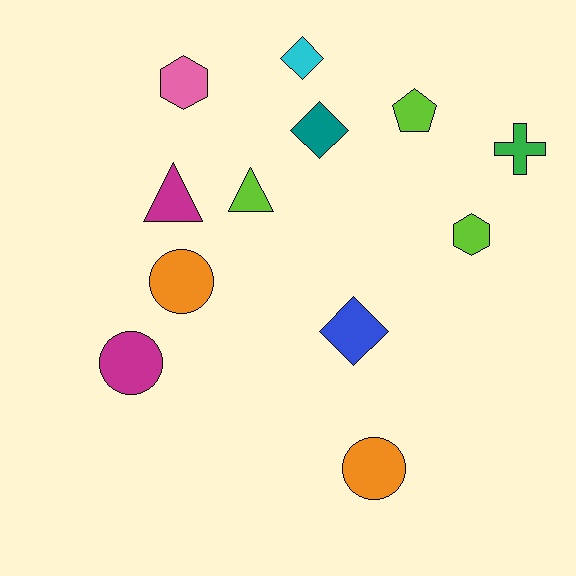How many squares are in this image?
There are no squares.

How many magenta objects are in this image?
There are 2 magenta objects.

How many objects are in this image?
There are 12 objects.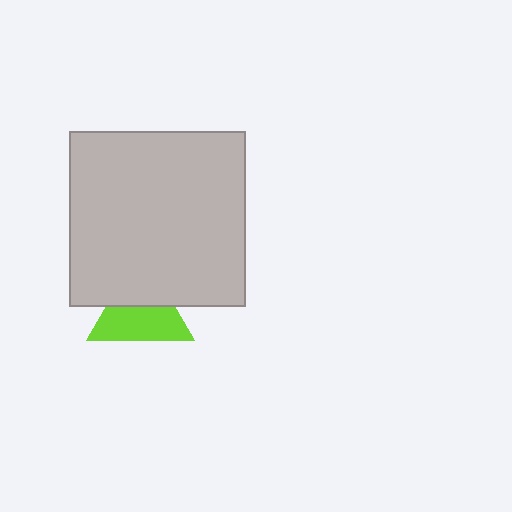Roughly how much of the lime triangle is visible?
About half of it is visible (roughly 59%).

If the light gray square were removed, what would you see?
You would see the complete lime triangle.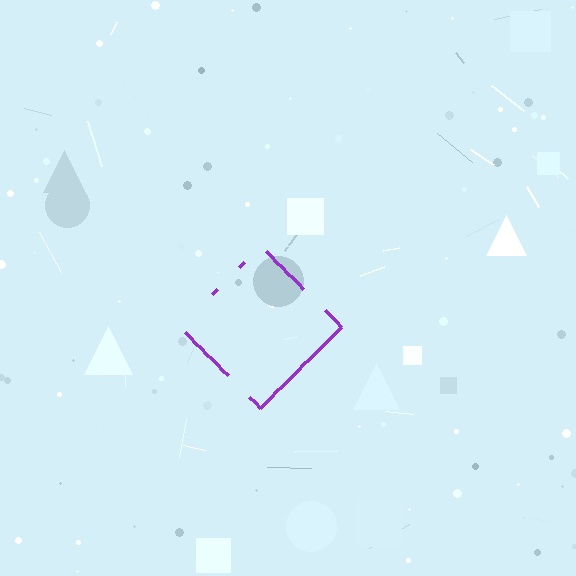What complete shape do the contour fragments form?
The contour fragments form a diamond.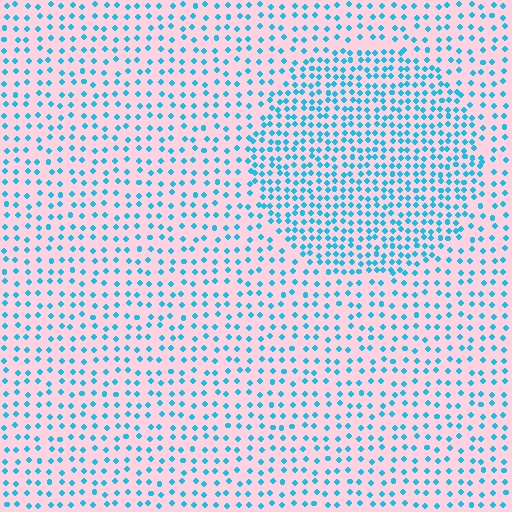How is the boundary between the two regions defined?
The boundary is defined by a change in element density (approximately 1.9x ratio). All elements are the same color, size, and shape.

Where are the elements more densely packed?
The elements are more densely packed inside the circle boundary.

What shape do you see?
I see a circle.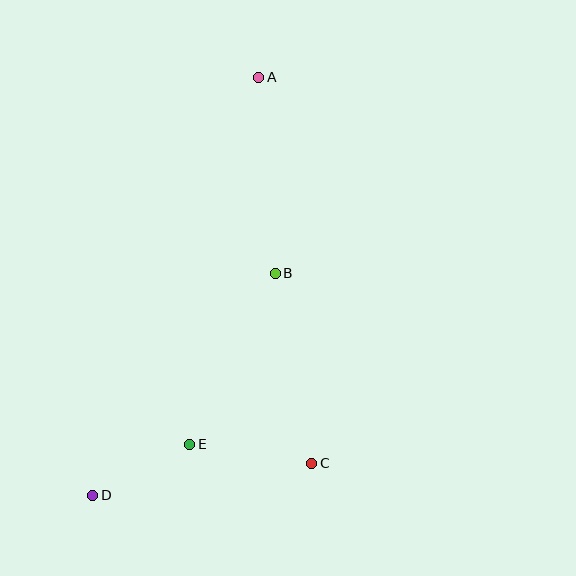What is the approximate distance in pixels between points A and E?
The distance between A and E is approximately 374 pixels.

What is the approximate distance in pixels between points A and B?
The distance between A and B is approximately 197 pixels.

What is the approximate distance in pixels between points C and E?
The distance between C and E is approximately 123 pixels.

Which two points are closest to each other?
Points D and E are closest to each other.